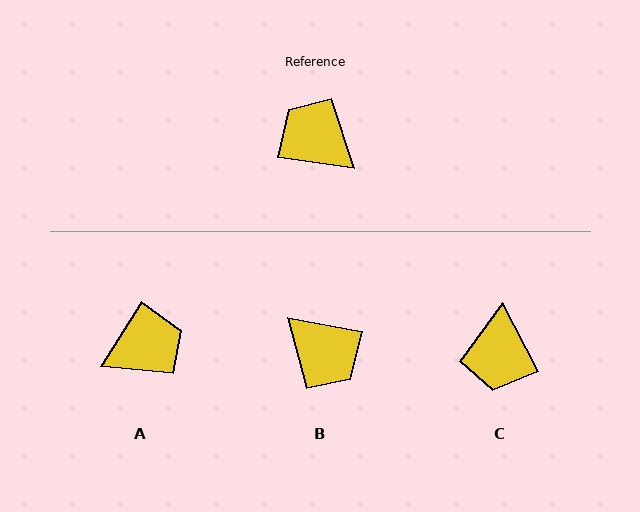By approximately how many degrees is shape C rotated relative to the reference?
Approximately 125 degrees counter-clockwise.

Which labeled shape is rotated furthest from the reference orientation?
B, about 177 degrees away.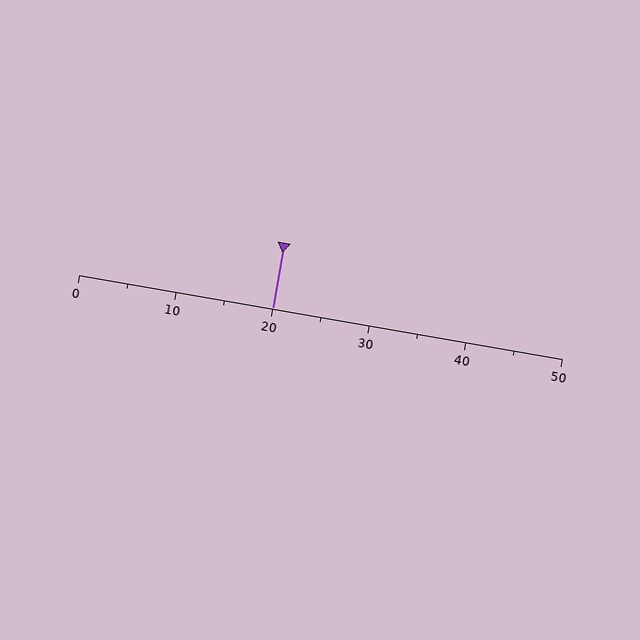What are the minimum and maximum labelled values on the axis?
The axis runs from 0 to 50.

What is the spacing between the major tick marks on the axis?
The major ticks are spaced 10 apart.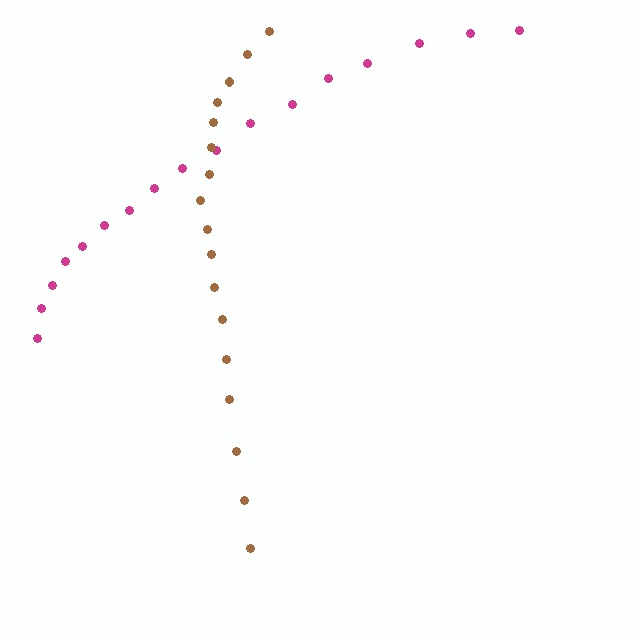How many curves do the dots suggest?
There are 2 distinct paths.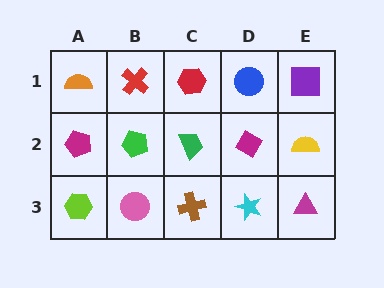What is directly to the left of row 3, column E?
A cyan star.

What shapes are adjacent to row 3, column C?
A green trapezoid (row 2, column C), a pink circle (row 3, column B), a cyan star (row 3, column D).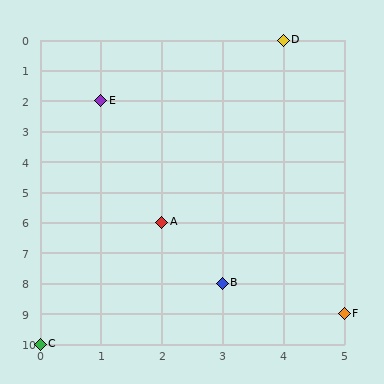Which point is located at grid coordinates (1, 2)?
Point E is at (1, 2).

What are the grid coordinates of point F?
Point F is at grid coordinates (5, 9).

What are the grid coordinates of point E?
Point E is at grid coordinates (1, 2).